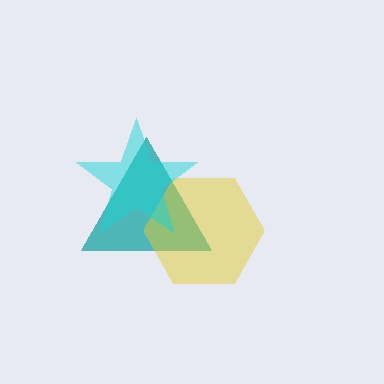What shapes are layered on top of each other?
The layered shapes are: a teal triangle, a yellow hexagon, a cyan star.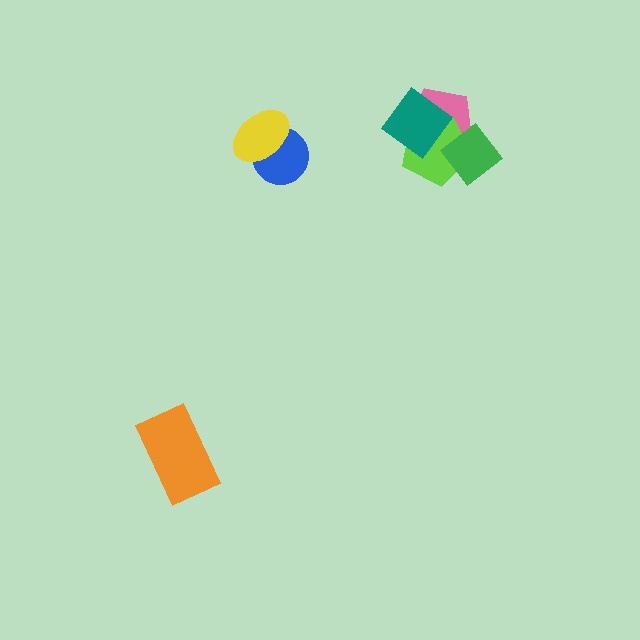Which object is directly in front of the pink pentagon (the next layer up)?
The lime pentagon is directly in front of the pink pentagon.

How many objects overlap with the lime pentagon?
3 objects overlap with the lime pentagon.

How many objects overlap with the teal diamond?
2 objects overlap with the teal diamond.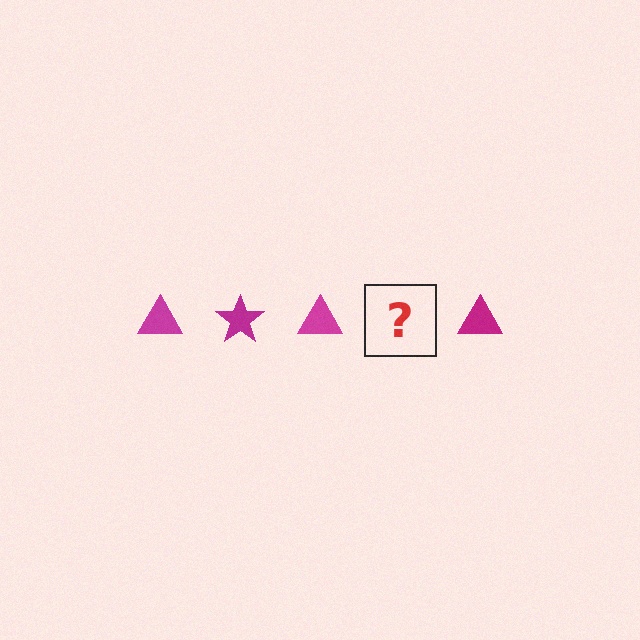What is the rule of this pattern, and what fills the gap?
The rule is that the pattern cycles through triangle, star shapes in magenta. The gap should be filled with a magenta star.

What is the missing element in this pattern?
The missing element is a magenta star.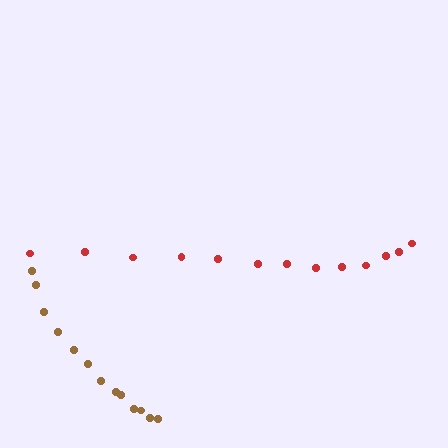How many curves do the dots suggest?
There are 2 distinct paths.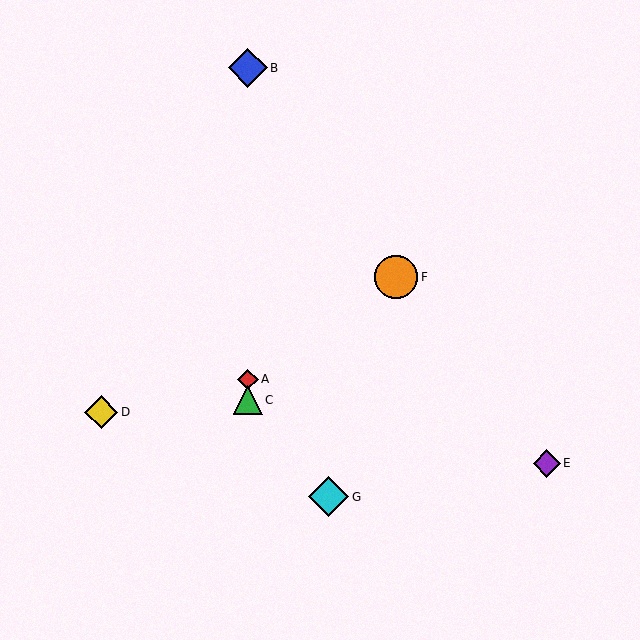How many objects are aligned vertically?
3 objects (A, B, C) are aligned vertically.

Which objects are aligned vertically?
Objects A, B, C are aligned vertically.